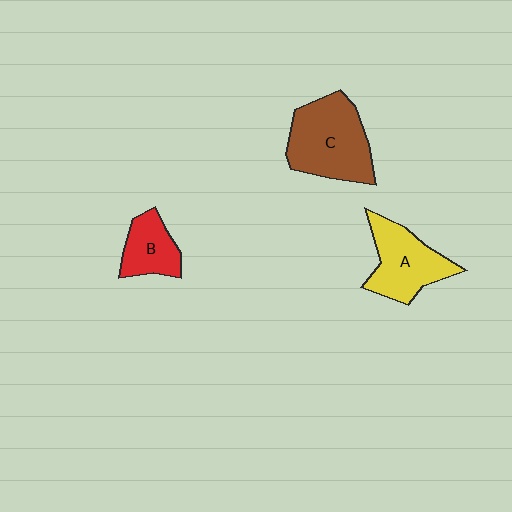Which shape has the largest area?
Shape C (brown).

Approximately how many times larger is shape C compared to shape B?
Approximately 2.0 times.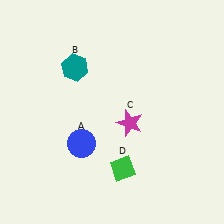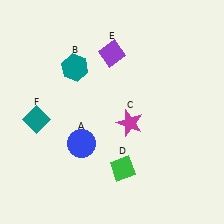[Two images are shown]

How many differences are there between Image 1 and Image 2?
There are 2 differences between the two images.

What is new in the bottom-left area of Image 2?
A teal diamond (F) was added in the bottom-left area of Image 2.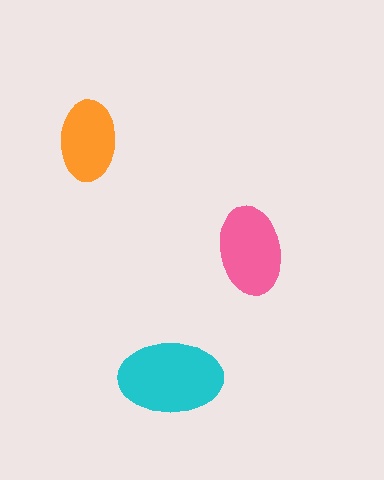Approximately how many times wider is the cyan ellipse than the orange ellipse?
About 1.5 times wider.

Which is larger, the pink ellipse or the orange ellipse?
The pink one.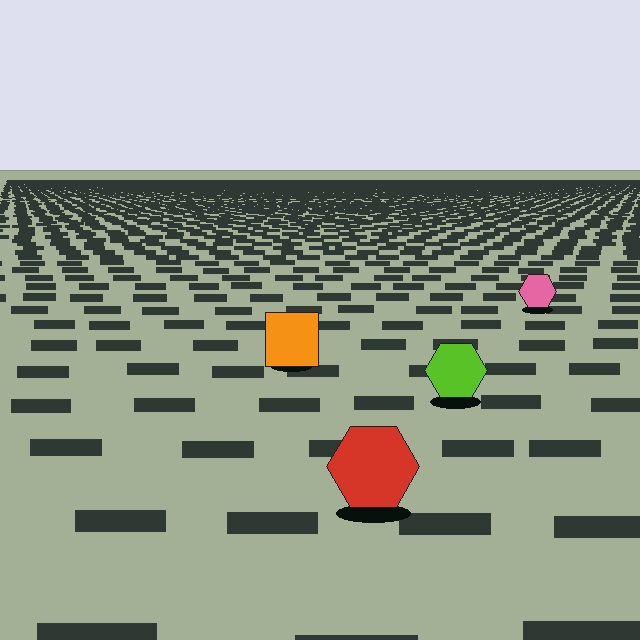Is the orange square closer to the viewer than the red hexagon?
No. The red hexagon is closer — you can tell from the texture gradient: the ground texture is coarser near it.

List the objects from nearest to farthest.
From nearest to farthest: the red hexagon, the lime hexagon, the orange square, the pink hexagon.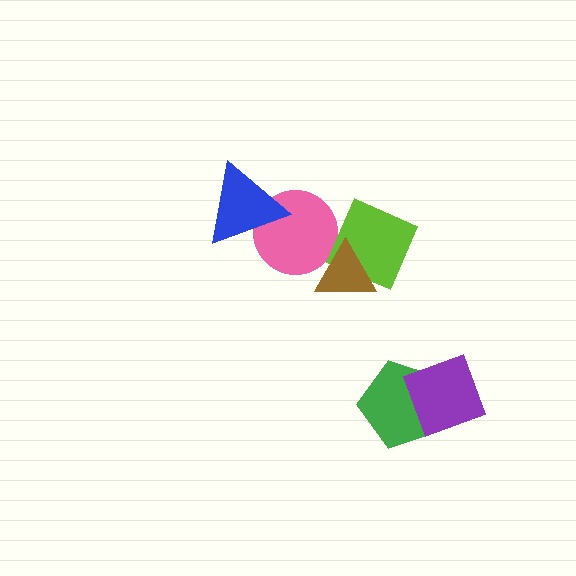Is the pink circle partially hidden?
Yes, it is partially covered by another shape.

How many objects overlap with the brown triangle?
2 objects overlap with the brown triangle.